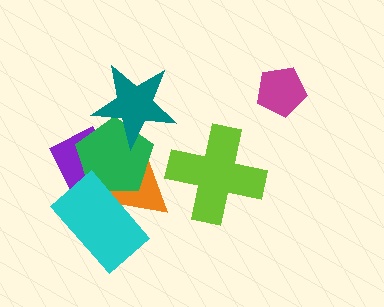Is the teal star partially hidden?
No, no other shape covers it.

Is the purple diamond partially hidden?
Yes, it is partially covered by another shape.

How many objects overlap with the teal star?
2 objects overlap with the teal star.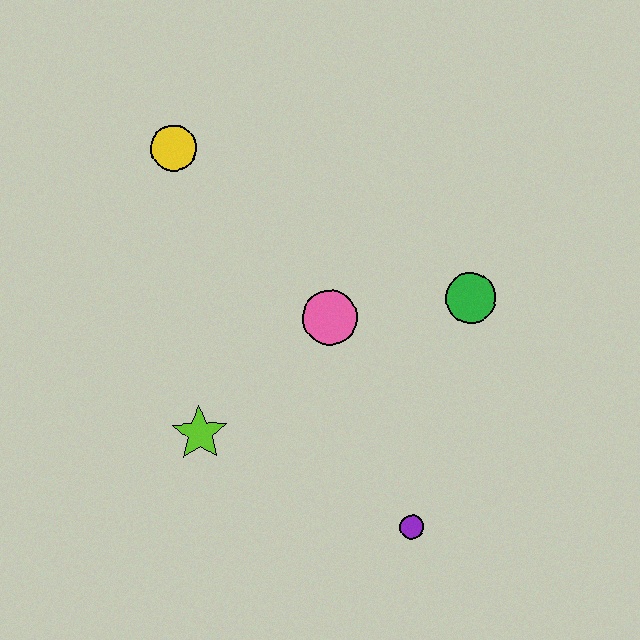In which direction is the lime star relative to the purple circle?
The lime star is to the left of the purple circle.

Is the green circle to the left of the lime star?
No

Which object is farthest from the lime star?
The green circle is farthest from the lime star.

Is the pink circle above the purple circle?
Yes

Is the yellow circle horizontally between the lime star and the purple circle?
No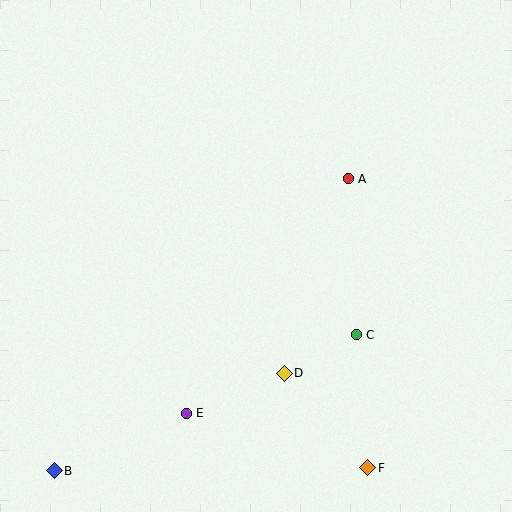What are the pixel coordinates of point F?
Point F is at (368, 468).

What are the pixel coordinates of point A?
Point A is at (348, 179).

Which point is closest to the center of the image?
Point A at (348, 179) is closest to the center.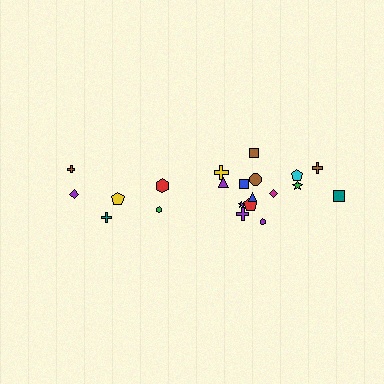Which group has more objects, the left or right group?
The right group.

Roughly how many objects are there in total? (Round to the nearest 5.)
Roughly 20 objects in total.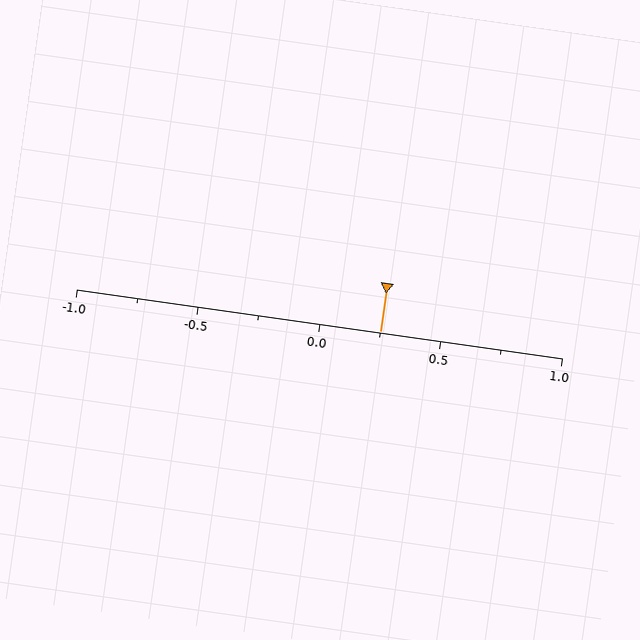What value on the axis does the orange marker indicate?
The marker indicates approximately 0.25.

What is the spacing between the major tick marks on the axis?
The major ticks are spaced 0.5 apart.